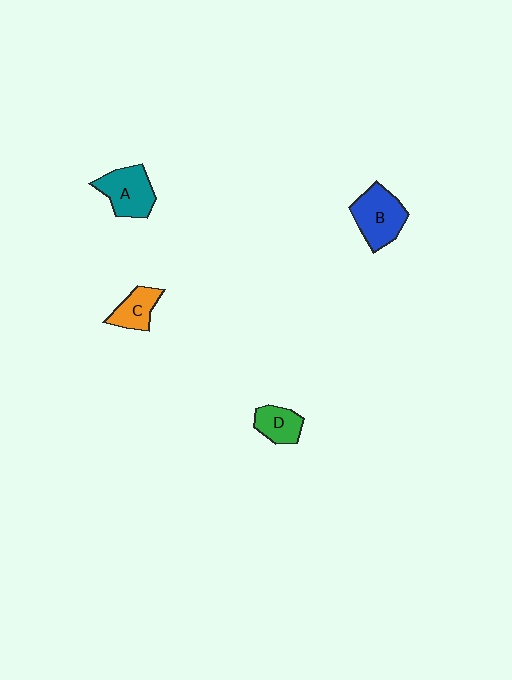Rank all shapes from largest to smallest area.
From largest to smallest: B (blue), A (teal), C (orange), D (green).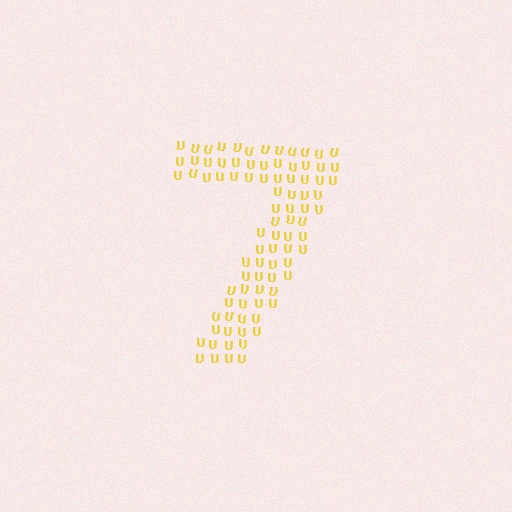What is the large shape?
The large shape is the digit 7.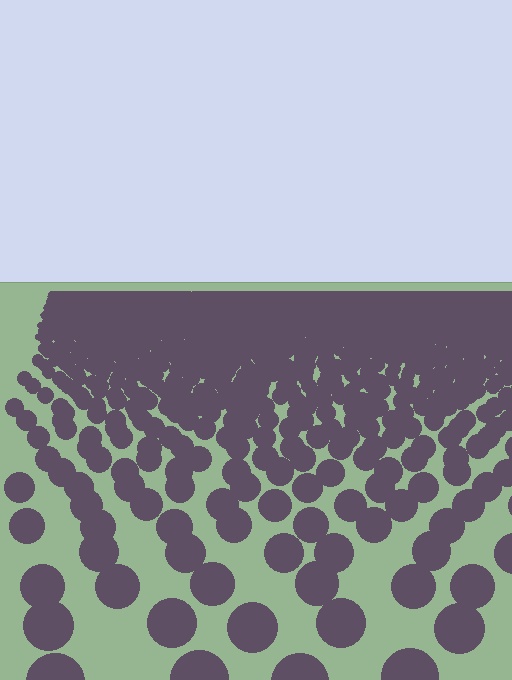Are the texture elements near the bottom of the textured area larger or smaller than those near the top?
Larger. Near the bottom, elements are closer to the viewer and appear at a bigger on-screen size.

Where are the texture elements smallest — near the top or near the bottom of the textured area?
Near the top.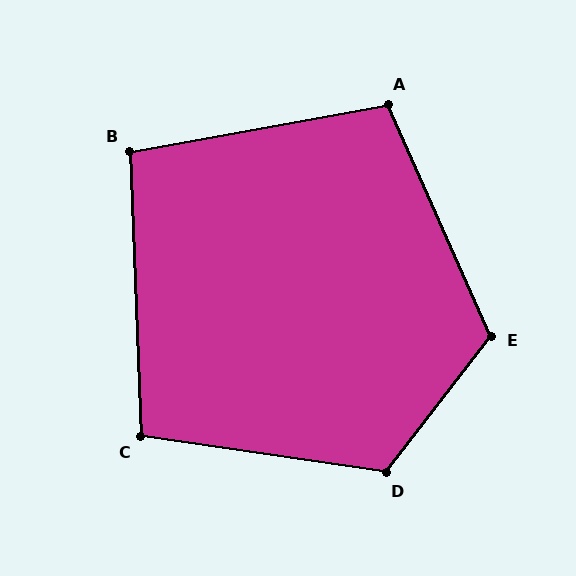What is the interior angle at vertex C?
Approximately 101 degrees (obtuse).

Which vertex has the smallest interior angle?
B, at approximately 98 degrees.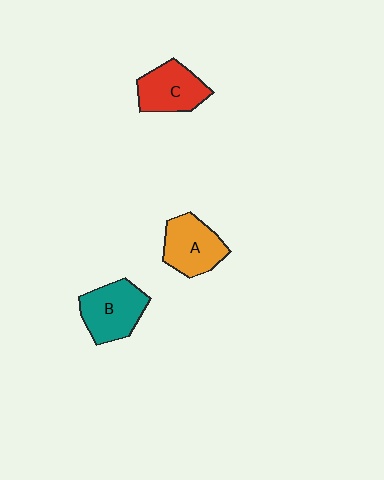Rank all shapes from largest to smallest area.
From largest to smallest: B (teal), A (orange), C (red).